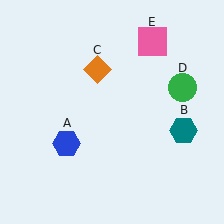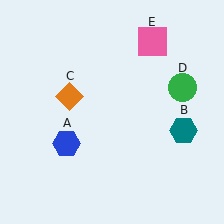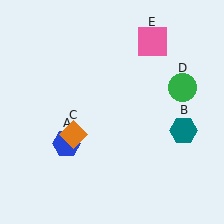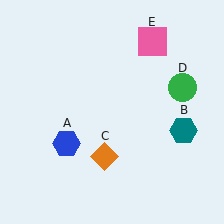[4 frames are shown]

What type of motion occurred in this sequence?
The orange diamond (object C) rotated counterclockwise around the center of the scene.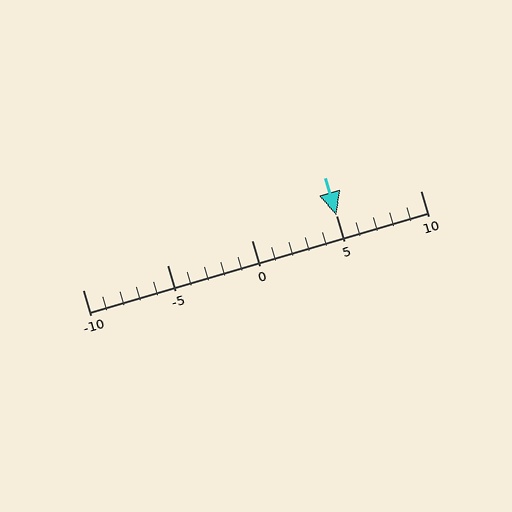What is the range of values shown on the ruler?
The ruler shows values from -10 to 10.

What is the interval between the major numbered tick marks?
The major tick marks are spaced 5 units apart.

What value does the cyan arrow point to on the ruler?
The cyan arrow points to approximately 5.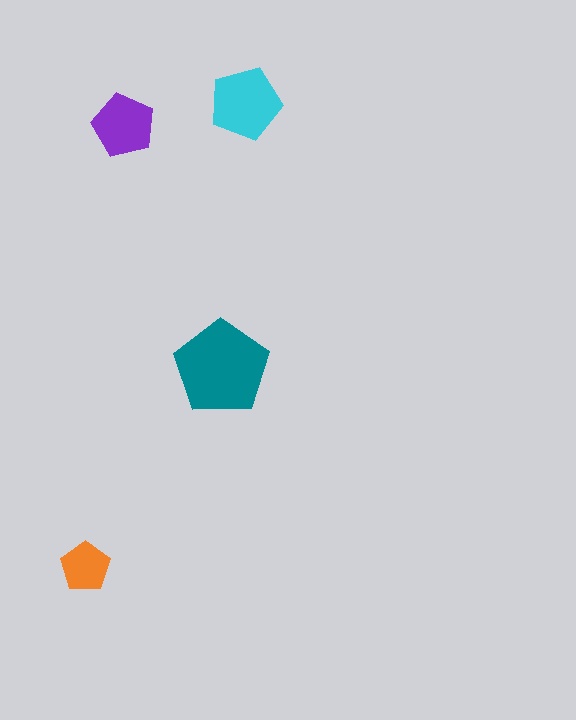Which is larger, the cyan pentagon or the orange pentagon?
The cyan one.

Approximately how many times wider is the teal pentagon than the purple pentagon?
About 1.5 times wider.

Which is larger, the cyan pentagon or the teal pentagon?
The teal one.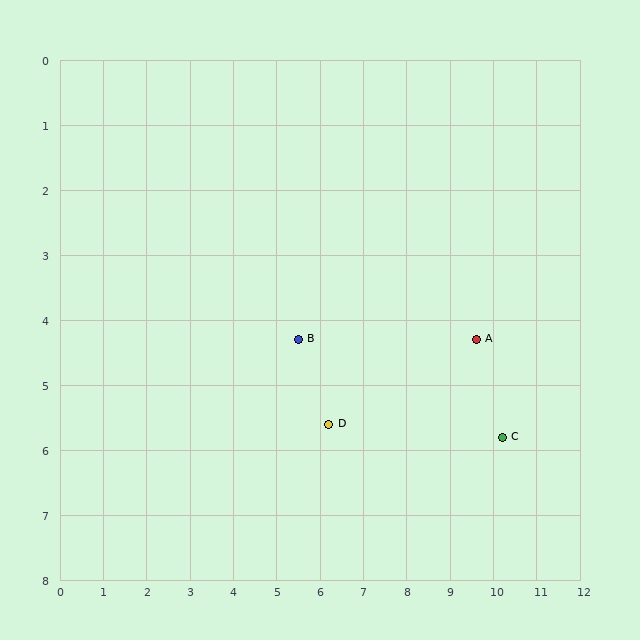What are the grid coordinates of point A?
Point A is at approximately (9.6, 4.3).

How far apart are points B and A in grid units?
Points B and A are about 4.1 grid units apart.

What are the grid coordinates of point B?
Point B is at approximately (5.5, 4.3).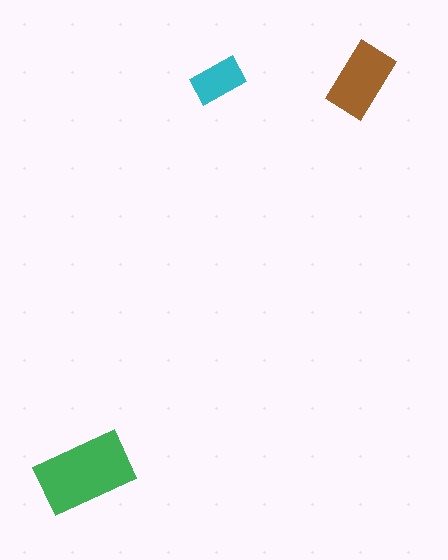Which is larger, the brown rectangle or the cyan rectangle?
The brown one.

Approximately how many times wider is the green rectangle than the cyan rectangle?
About 2 times wider.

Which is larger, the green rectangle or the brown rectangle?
The green one.